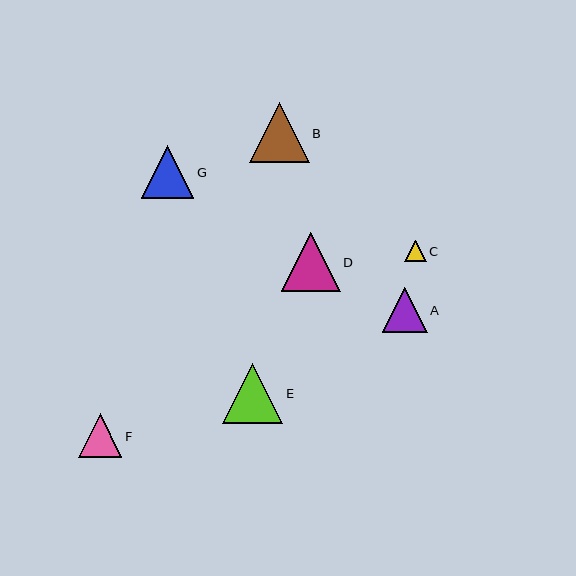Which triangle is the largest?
Triangle E is the largest with a size of approximately 61 pixels.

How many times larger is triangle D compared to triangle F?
Triangle D is approximately 1.4 times the size of triangle F.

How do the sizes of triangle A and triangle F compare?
Triangle A and triangle F are approximately the same size.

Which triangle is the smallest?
Triangle C is the smallest with a size of approximately 21 pixels.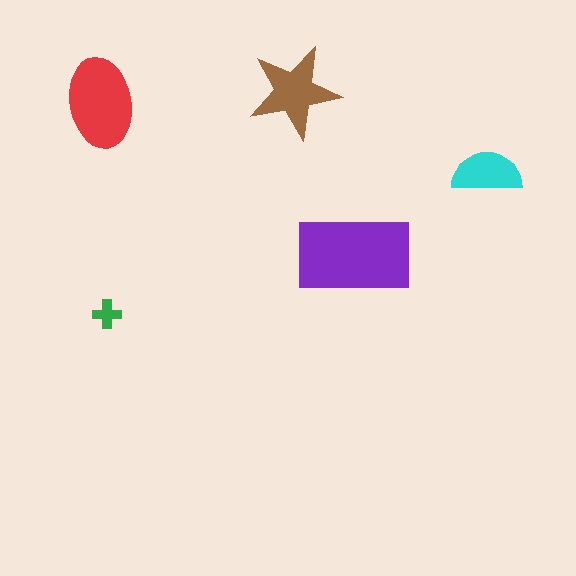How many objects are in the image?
There are 5 objects in the image.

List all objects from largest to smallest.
The purple rectangle, the red ellipse, the brown star, the cyan semicircle, the green cross.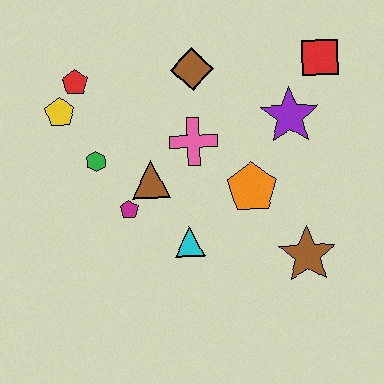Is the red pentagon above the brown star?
Yes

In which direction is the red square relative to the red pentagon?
The red square is to the right of the red pentagon.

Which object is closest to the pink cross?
The brown triangle is closest to the pink cross.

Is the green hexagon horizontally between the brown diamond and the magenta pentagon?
No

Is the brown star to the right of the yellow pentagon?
Yes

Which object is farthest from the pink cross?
The brown star is farthest from the pink cross.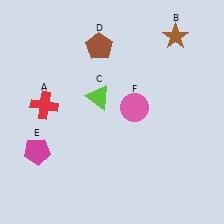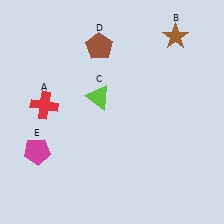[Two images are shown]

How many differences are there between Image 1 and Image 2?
There is 1 difference between the two images.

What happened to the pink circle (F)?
The pink circle (F) was removed in Image 2. It was in the top-right area of Image 1.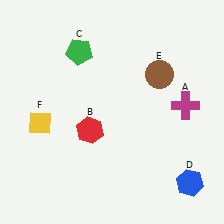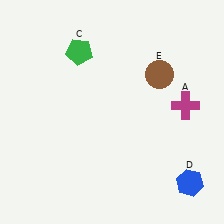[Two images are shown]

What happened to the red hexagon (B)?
The red hexagon (B) was removed in Image 2. It was in the bottom-left area of Image 1.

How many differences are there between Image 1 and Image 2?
There are 2 differences between the two images.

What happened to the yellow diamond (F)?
The yellow diamond (F) was removed in Image 2. It was in the bottom-left area of Image 1.